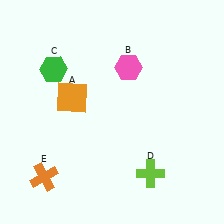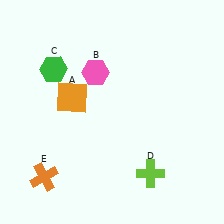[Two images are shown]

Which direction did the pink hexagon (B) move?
The pink hexagon (B) moved left.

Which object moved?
The pink hexagon (B) moved left.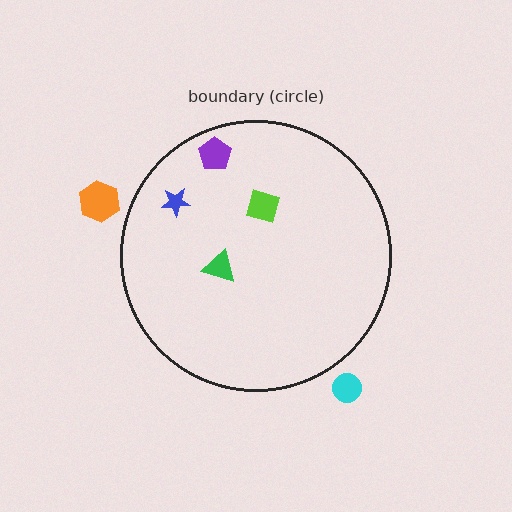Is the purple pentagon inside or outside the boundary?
Inside.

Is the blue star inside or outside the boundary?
Inside.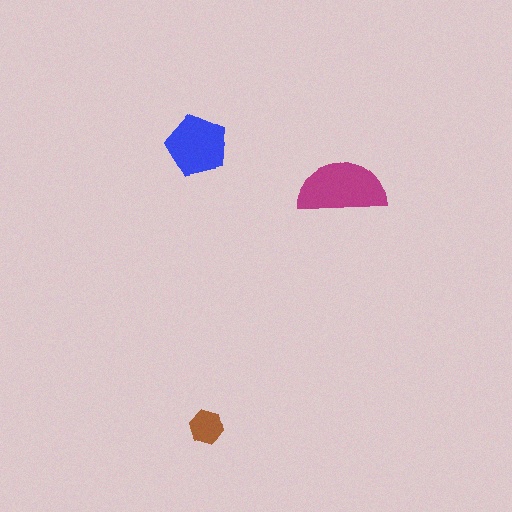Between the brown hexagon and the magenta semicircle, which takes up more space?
The magenta semicircle.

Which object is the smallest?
The brown hexagon.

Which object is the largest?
The magenta semicircle.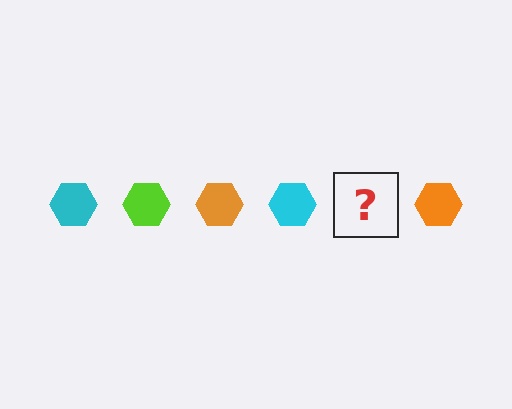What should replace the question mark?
The question mark should be replaced with a lime hexagon.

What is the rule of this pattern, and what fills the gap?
The rule is that the pattern cycles through cyan, lime, orange hexagons. The gap should be filled with a lime hexagon.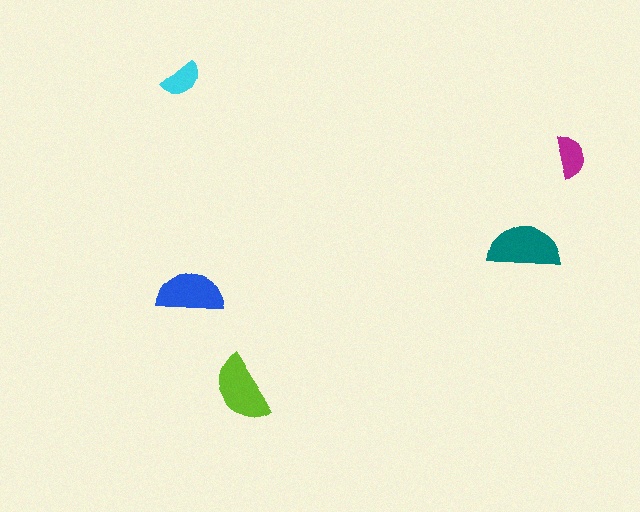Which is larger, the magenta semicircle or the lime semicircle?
The lime one.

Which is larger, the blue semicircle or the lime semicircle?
The lime one.